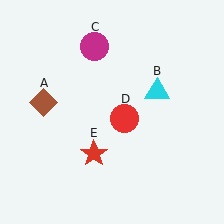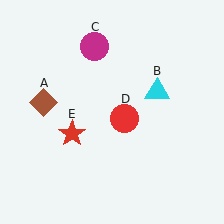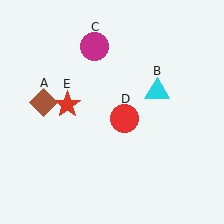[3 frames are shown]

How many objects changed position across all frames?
1 object changed position: red star (object E).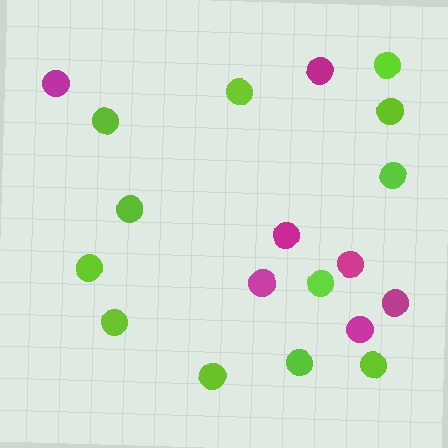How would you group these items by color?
There are 2 groups: one group of magenta circles (7) and one group of lime circles (12).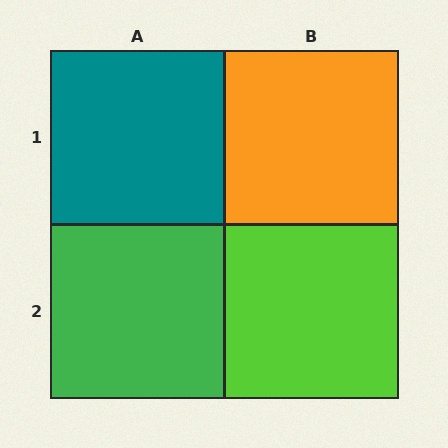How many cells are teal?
1 cell is teal.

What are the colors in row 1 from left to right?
Teal, orange.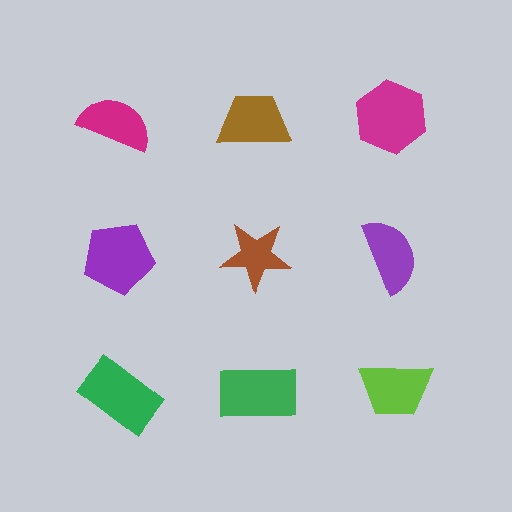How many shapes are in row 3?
3 shapes.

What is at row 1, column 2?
A brown trapezoid.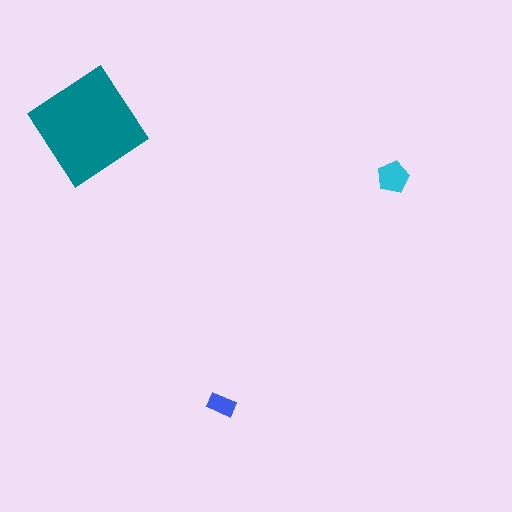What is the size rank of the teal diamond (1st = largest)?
1st.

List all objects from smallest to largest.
The blue rectangle, the cyan pentagon, the teal diamond.